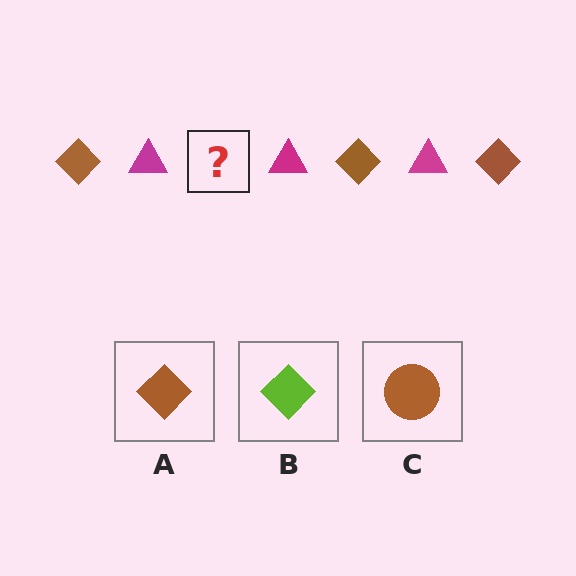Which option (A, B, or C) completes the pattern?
A.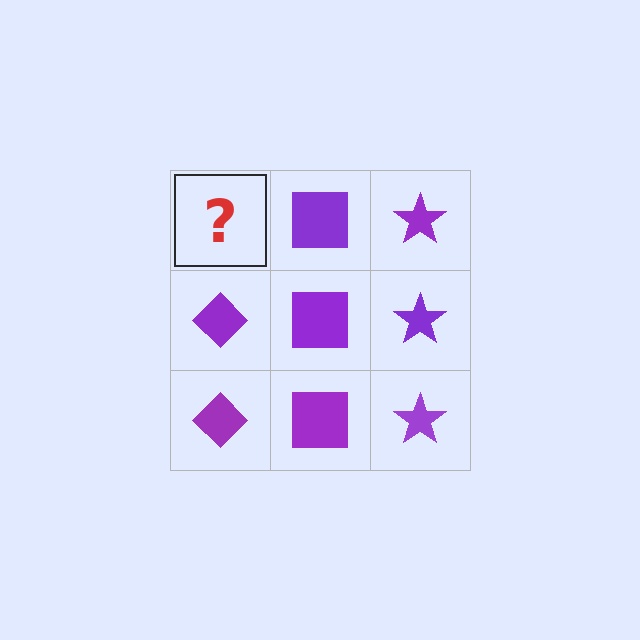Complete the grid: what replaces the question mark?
The question mark should be replaced with a purple diamond.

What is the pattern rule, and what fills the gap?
The rule is that each column has a consistent shape. The gap should be filled with a purple diamond.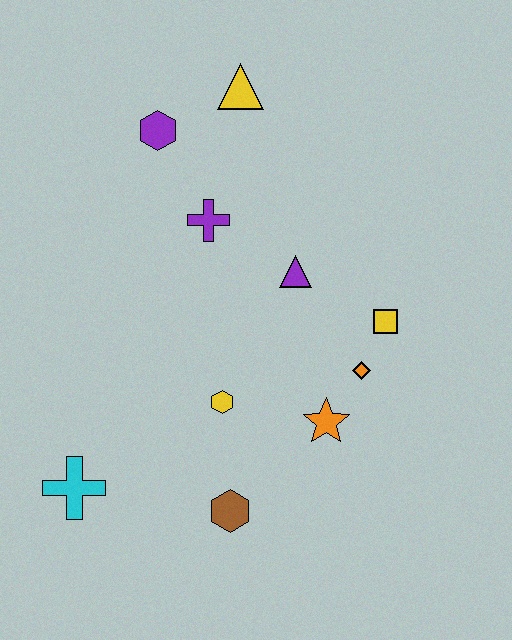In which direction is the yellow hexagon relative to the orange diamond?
The yellow hexagon is to the left of the orange diamond.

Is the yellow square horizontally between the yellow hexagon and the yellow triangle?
No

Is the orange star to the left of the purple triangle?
No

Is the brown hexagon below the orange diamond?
Yes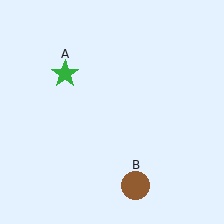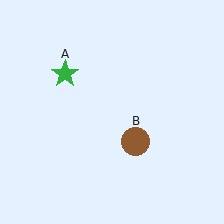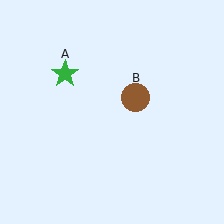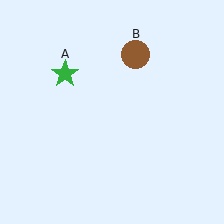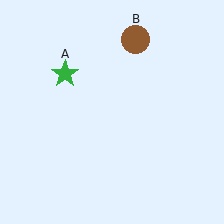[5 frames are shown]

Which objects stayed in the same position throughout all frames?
Green star (object A) remained stationary.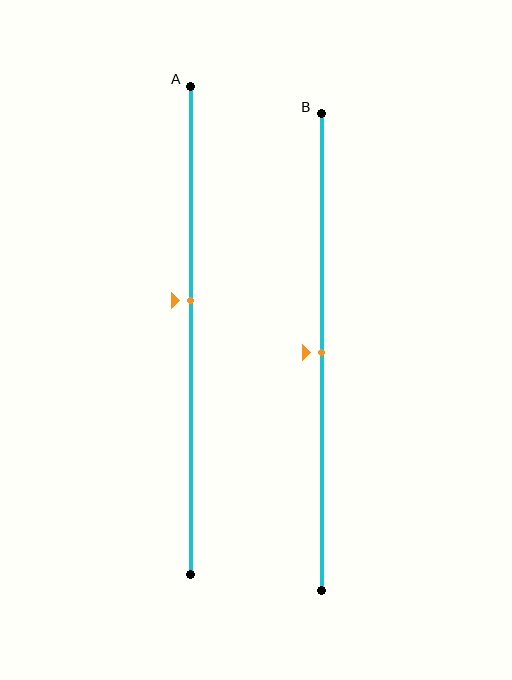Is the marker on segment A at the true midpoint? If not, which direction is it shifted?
No, the marker on segment A is shifted upward by about 6% of the segment length.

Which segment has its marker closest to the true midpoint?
Segment B has its marker closest to the true midpoint.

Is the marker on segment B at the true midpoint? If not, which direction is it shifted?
Yes, the marker on segment B is at the true midpoint.